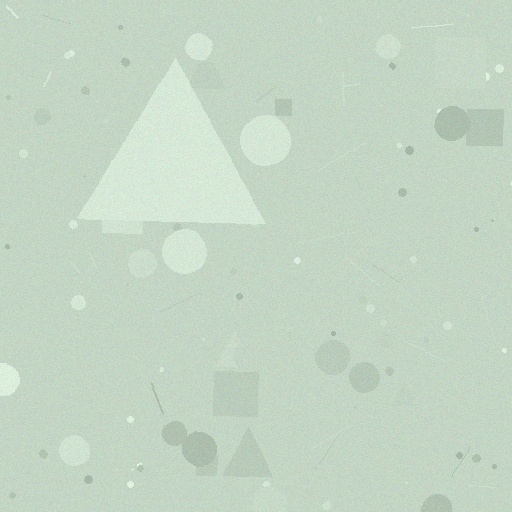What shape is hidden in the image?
A triangle is hidden in the image.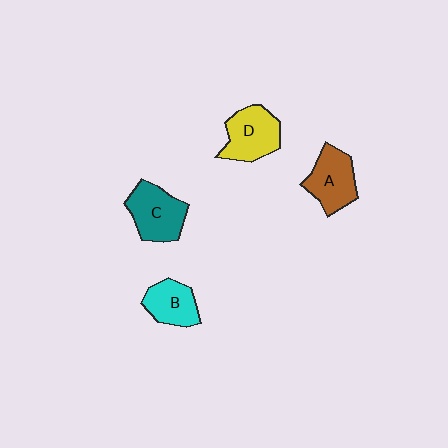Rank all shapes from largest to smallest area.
From largest to smallest: C (teal), D (yellow), A (brown), B (cyan).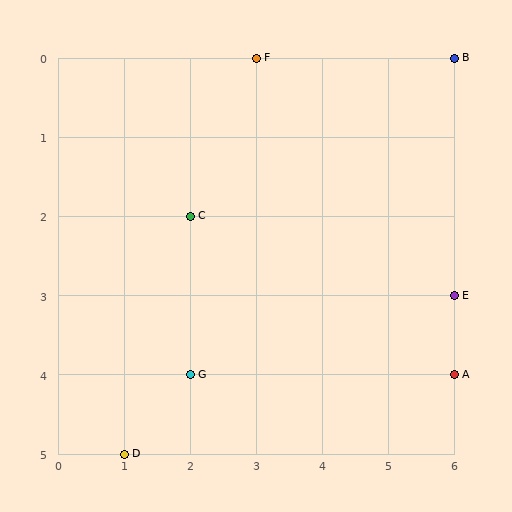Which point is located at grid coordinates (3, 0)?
Point F is at (3, 0).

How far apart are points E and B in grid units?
Points E and B are 3 rows apart.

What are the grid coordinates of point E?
Point E is at grid coordinates (6, 3).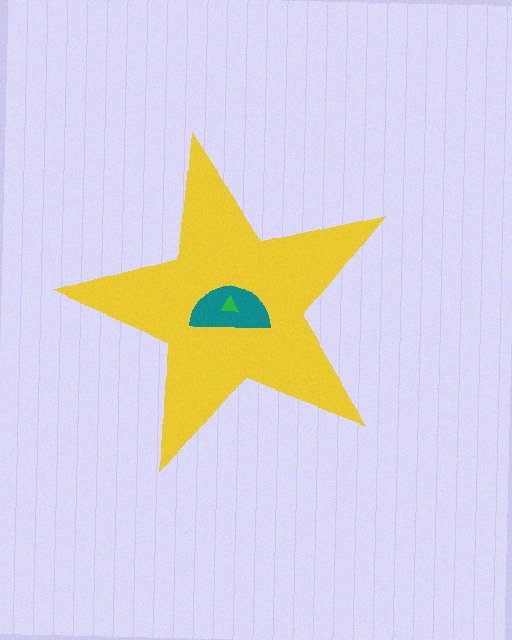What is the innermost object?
The green triangle.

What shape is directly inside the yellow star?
The teal semicircle.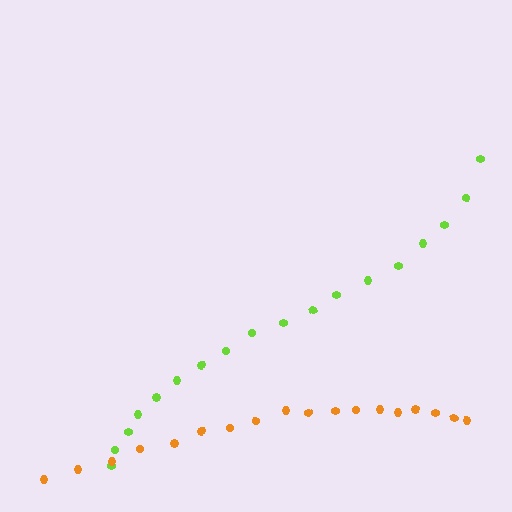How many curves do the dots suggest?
There are 2 distinct paths.